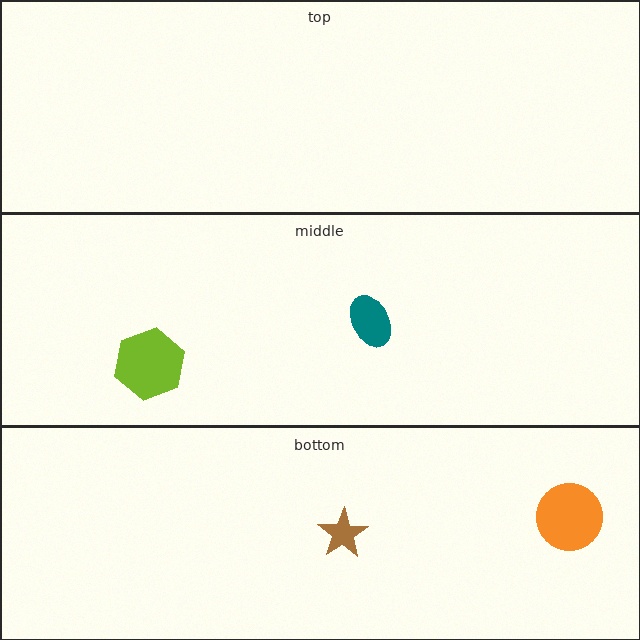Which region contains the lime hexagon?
The middle region.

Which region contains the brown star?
The bottom region.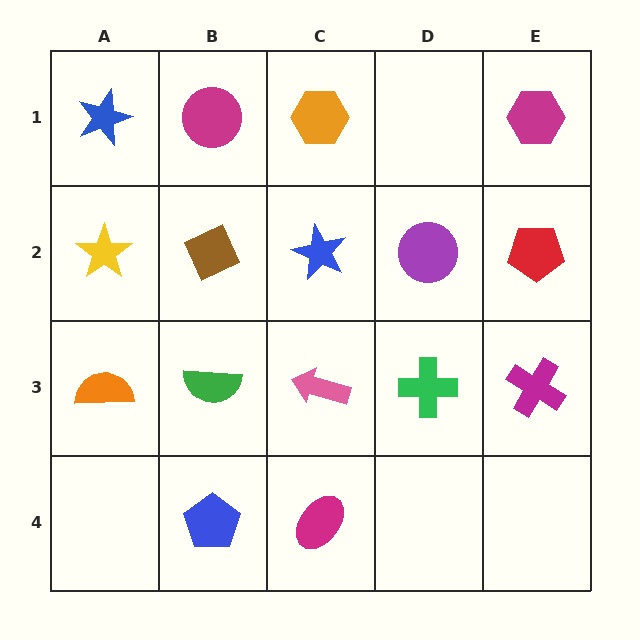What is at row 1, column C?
An orange hexagon.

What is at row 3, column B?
A green semicircle.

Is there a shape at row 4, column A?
No, that cell is empty.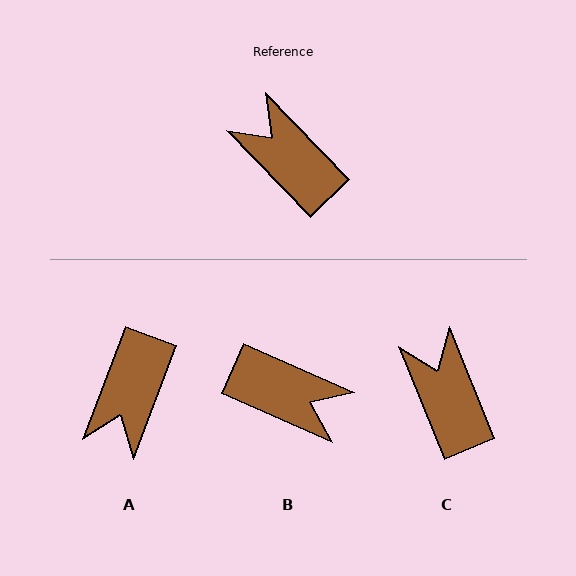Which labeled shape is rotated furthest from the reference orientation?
B, about 158 degrees away.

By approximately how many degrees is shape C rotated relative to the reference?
Approximately 22 degrees clockwise.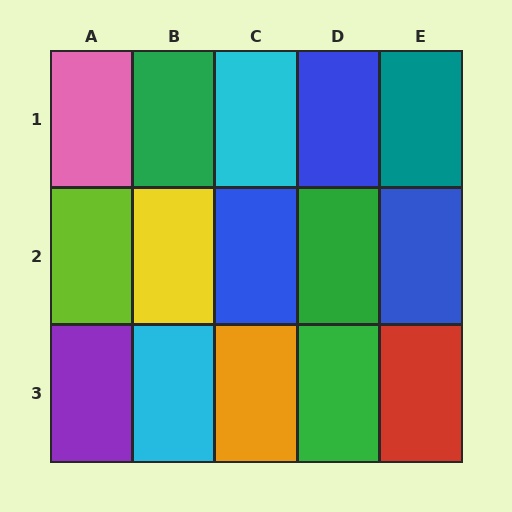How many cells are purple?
1 cell is purple.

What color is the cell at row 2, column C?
Blue.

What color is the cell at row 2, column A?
Lime.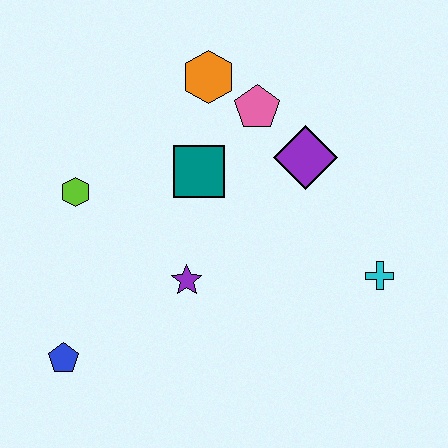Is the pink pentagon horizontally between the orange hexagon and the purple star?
No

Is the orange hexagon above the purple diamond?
Yes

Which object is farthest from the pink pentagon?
The blue pentagon is farthest from the pink pentagon.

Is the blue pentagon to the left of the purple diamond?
Yes